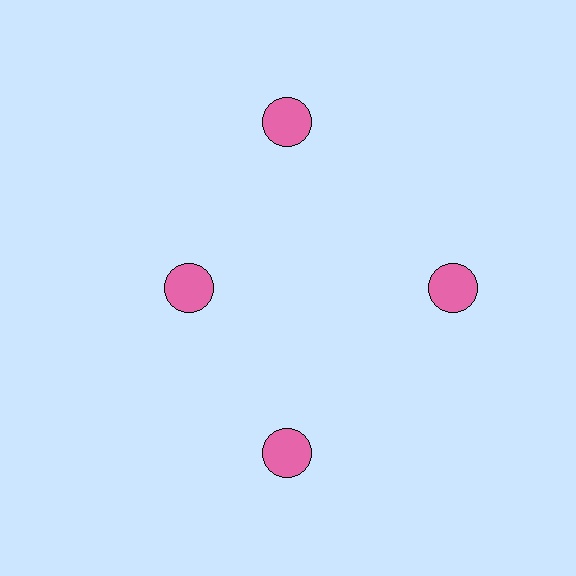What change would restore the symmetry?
The symmetry would be restored by moving it outward, back onto the ring so that all 4 circles sit at equal angles and equal distance from the center.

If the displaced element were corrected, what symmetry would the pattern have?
It would have 4-fold rotational symmetry — the pattern would map onto itself every 90 degrees.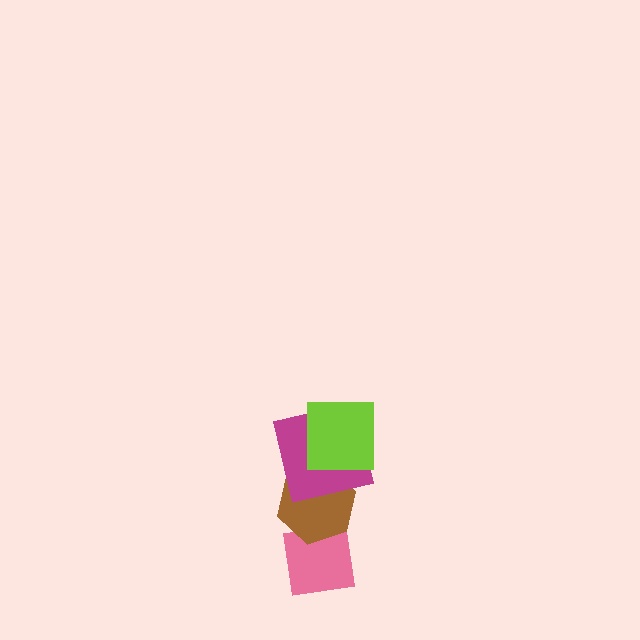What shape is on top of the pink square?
The brown hexagon is on top of the pink square.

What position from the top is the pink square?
The pink square is 4th from the top.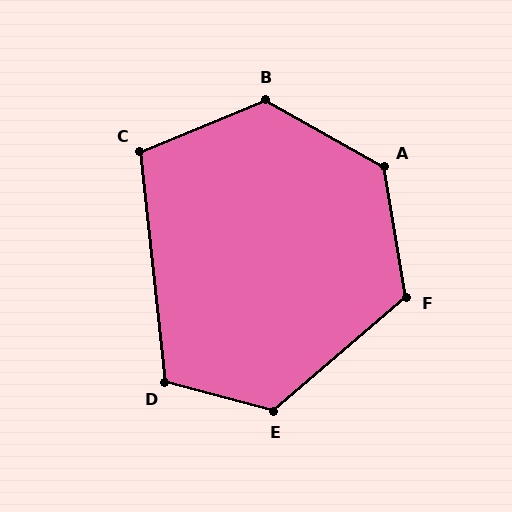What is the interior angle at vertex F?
Approximately 121 degrees (obtuse).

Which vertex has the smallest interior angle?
C, at approximately 106 degrees.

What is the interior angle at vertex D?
Approximately 111 degrees (obtuse).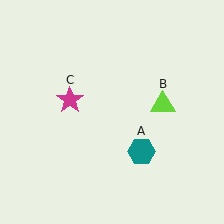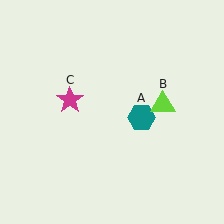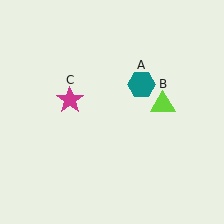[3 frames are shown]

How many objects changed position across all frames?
1 object changed position: teal hexagon (object A).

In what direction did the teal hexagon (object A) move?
The teal hexagon (object A) moved up.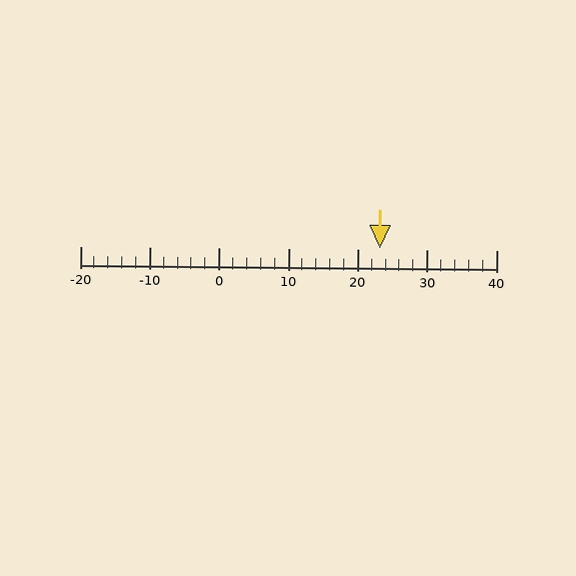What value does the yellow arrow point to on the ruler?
The yellow arrow points to approximately 23.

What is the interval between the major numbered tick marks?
The major tick marks are spaced 10 units apart.